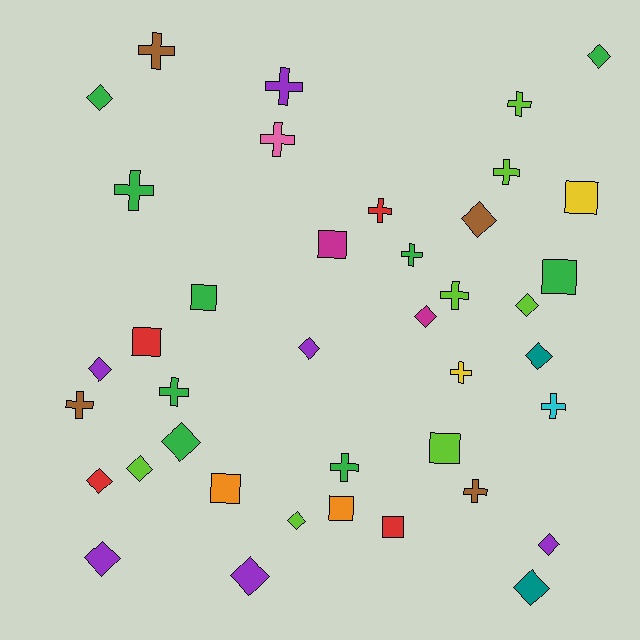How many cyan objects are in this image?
There is 1 cyan object.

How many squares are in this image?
There are 9 squares.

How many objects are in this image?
There are 40 objects.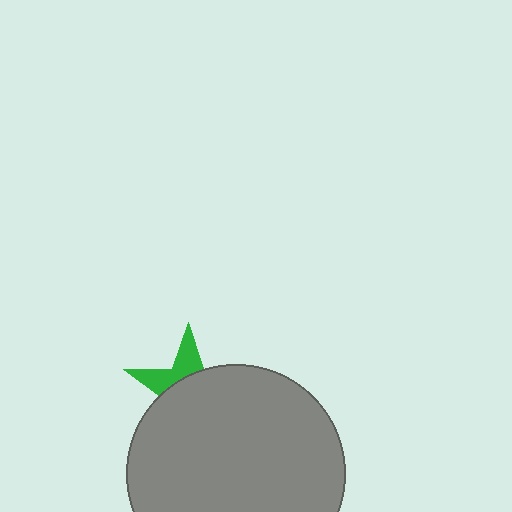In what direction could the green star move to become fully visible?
The green star could move up. That would shift it out from behind the gray circle entirely.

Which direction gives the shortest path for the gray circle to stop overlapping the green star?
Moving down gives the shortest separation.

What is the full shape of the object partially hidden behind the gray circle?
The partially hidden object is a green star.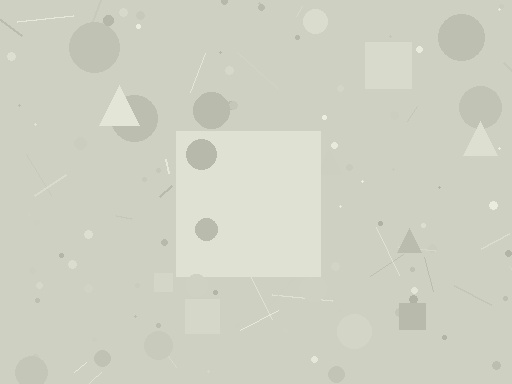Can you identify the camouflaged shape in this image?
The camouflaged shape is a square.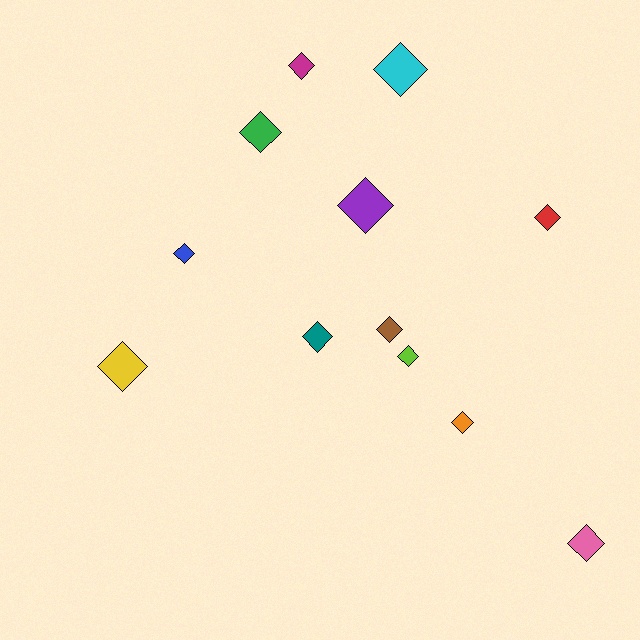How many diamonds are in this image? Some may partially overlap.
There are 12 diamonds.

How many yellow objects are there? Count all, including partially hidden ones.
There is 1 yellow object.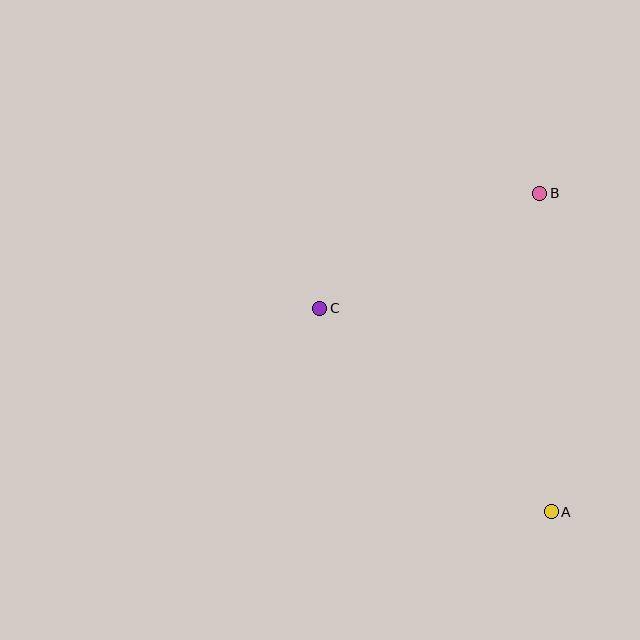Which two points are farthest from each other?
Points A and B are farthest from each other.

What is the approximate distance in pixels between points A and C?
The distance between A and C is approximately 308 pixels.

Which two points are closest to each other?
Points B and C are closest to each other.